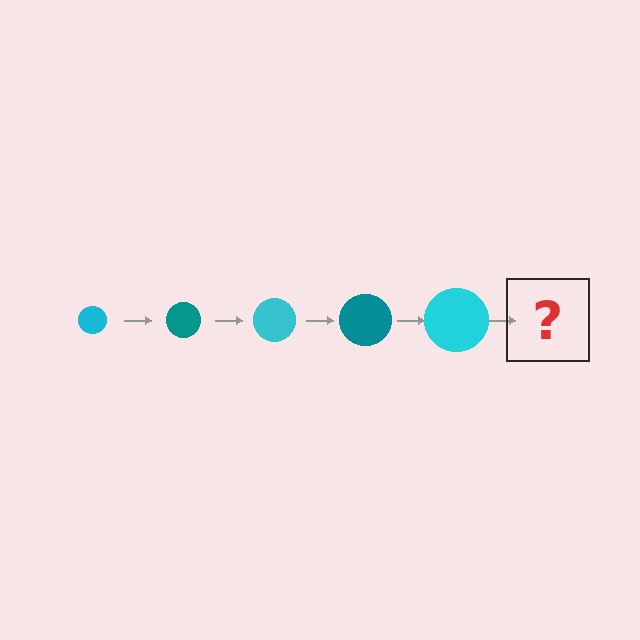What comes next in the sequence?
The next element should be a teal circle, larger than the previous one.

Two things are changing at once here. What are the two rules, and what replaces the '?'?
The two rules are that the circle grows larger each step and the color cycles through cyan and teal. The '?' should be a teal circle, larger than the previous one.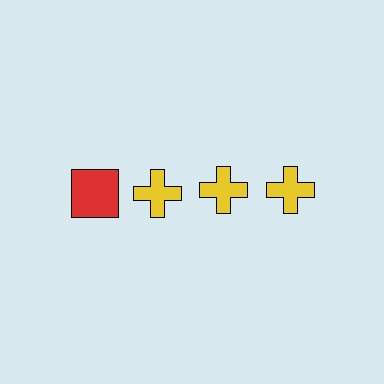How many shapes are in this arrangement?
There are 4 shapes arranged in a grid pattern.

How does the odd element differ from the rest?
It differs in both color (red instead of yellow) and shape (square instead of cross).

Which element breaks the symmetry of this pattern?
The red square in the top row, leftmost column breaks the symmetry. All other shapes are yellow crosses.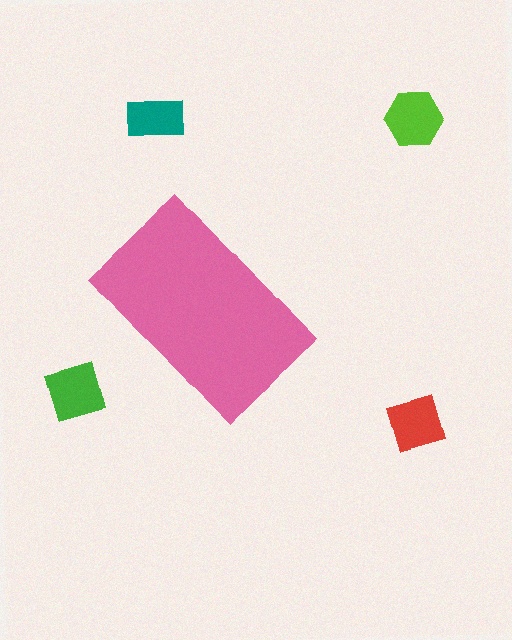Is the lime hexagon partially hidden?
No, the lime hexagon is fully visible.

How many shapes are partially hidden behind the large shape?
0 shapes are partially hidden.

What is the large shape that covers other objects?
A pink rectangle.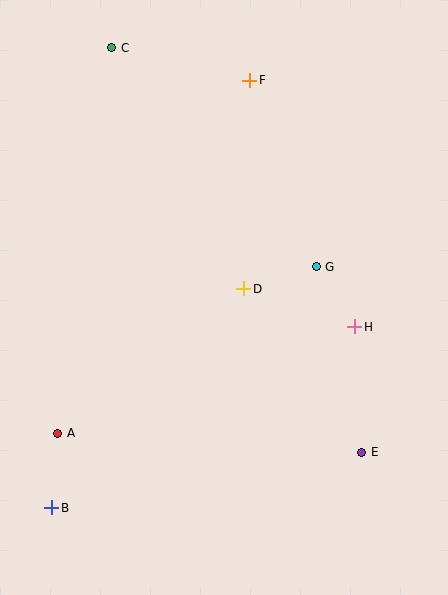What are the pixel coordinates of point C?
Point C is at (112, 48).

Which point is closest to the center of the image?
Point D at (244, 289) is closest to the center.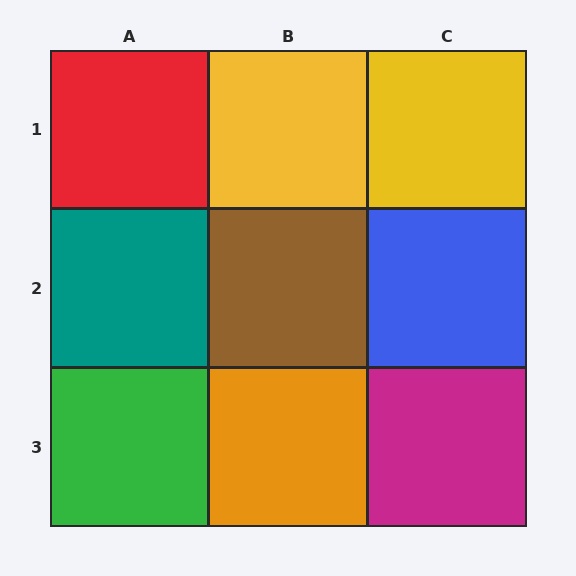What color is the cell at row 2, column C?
Blue.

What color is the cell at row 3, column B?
Orange.